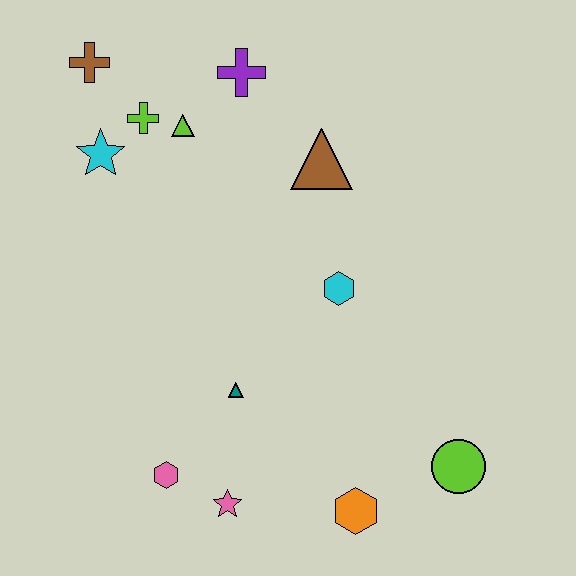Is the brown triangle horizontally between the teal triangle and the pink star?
No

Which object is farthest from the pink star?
The brown cross is farthest from the pink star.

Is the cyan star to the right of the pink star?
No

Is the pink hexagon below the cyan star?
Yes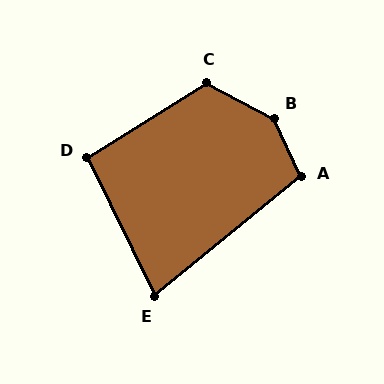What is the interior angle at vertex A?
Approximately 104 degrees (obtuse).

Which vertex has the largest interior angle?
B, at approximately 143 degrees.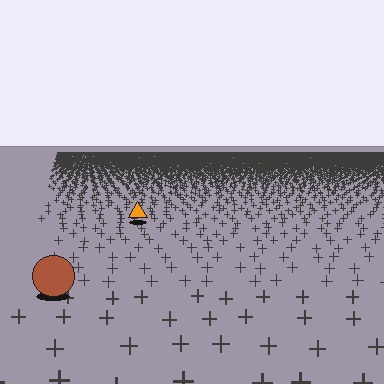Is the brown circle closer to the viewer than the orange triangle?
Yes. The brown circle is closer — you can tell from the texture gradient: the ground texture is coarser near it.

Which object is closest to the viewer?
The brown circle is closest. The texture marks near it are larger and more spread out.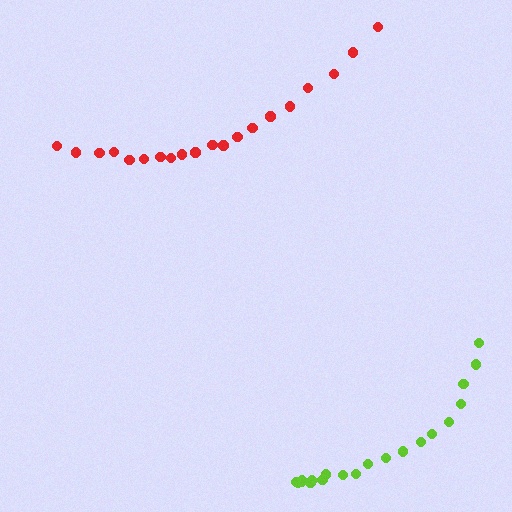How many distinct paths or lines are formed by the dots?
There are 2 distinct paths.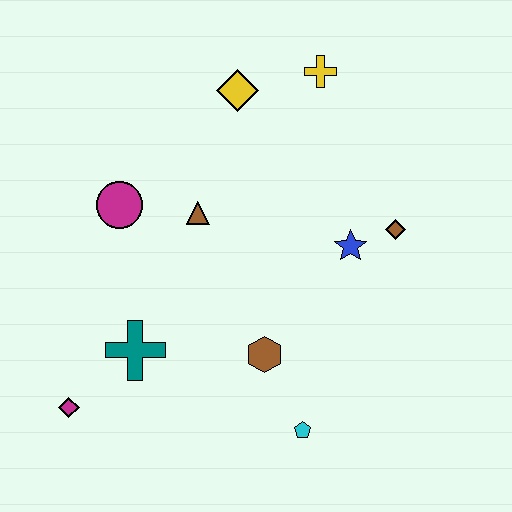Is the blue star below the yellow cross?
Yes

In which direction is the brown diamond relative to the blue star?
The brown diamond is to the right of the blue star.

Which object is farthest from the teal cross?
The yellow cross is farthest from the teal cross.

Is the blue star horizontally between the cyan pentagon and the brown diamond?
Yes